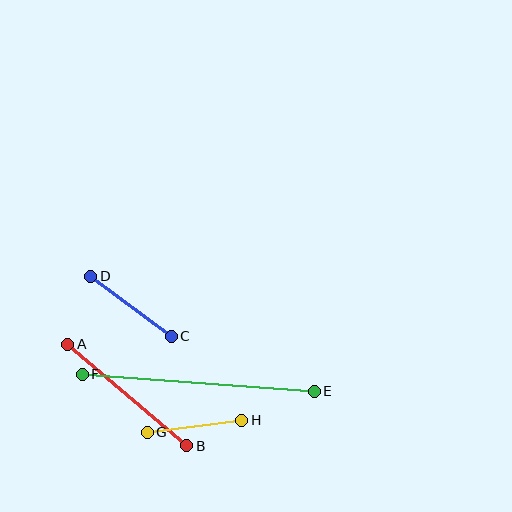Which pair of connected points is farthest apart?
Points E and F are farthest apart.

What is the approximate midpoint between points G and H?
The midpoint is at approximately (195, 426) pixels.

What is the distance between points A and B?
The distance is approximately 157 pixels.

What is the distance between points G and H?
The distance is approximately 95 pixels.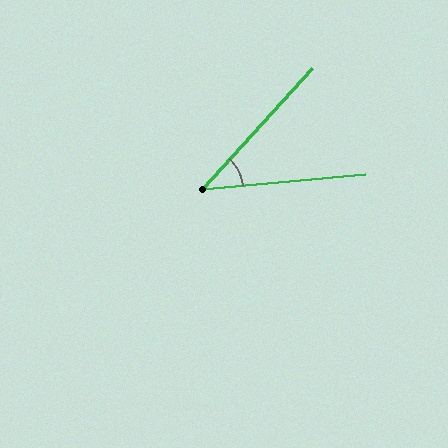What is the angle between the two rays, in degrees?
Approximately 42 degrees.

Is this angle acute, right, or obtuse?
It is acute.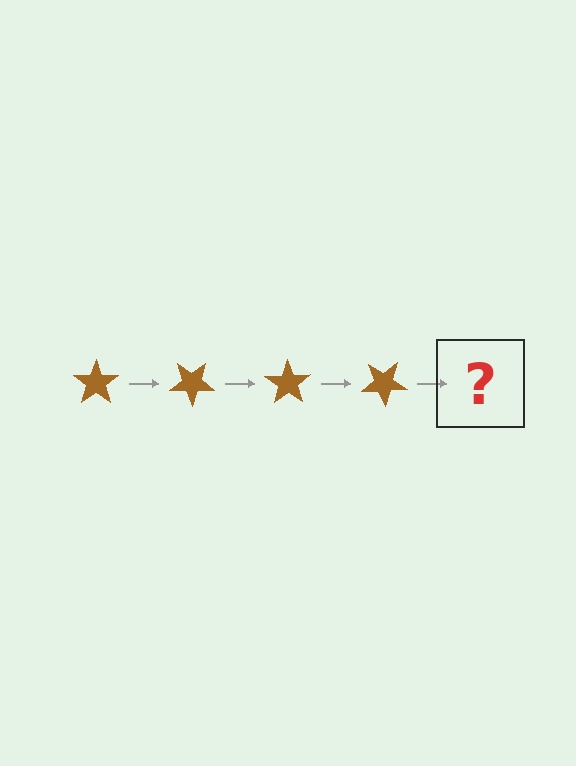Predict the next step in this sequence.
The next step is a brown star rotated 140 degrees.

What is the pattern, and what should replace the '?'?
The pattern is that the star rotates 35 degrees each step. The '?' should be a brown star rotated 140 degrees.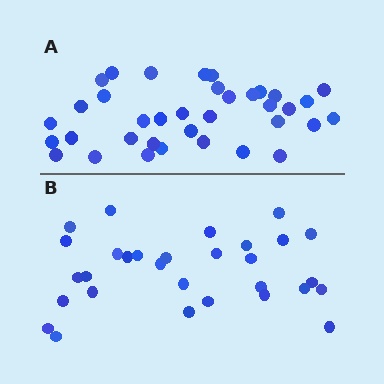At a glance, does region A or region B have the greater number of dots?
Region A (the top region) has more dots.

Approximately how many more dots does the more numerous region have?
Region A has about 6 more dots than region B.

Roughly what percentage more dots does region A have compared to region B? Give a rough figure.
About 20% more.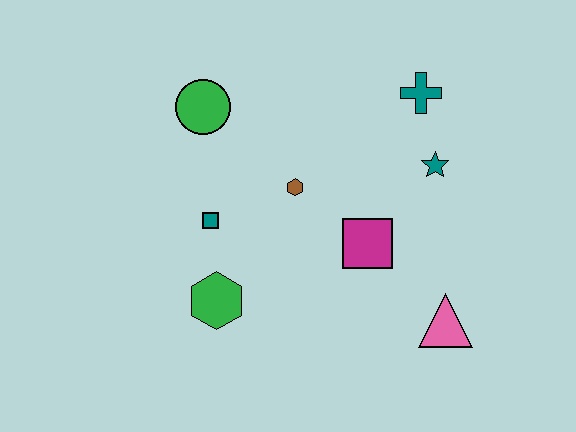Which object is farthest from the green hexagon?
The teal cross is farthest from the green hexagon.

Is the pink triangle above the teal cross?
No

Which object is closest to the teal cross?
The teal star is closest to the teal cross.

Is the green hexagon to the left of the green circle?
No